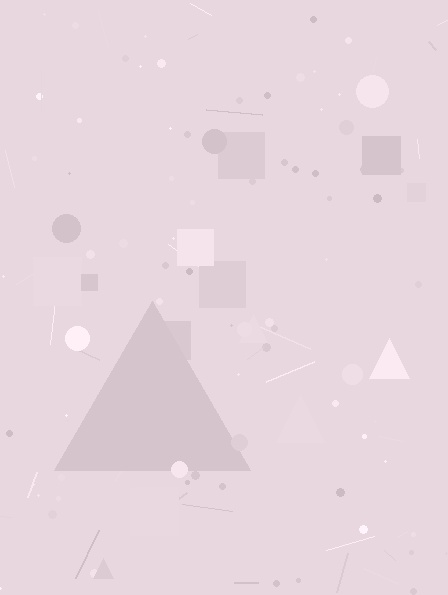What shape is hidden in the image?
A triangle is hidden in the image.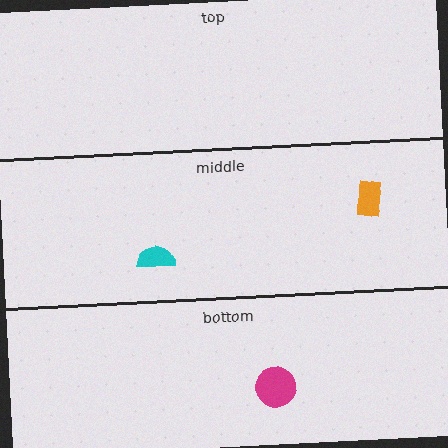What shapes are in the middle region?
The cyan semicircle, the orange rectangle.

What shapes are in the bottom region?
The magenta circle.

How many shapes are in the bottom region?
1.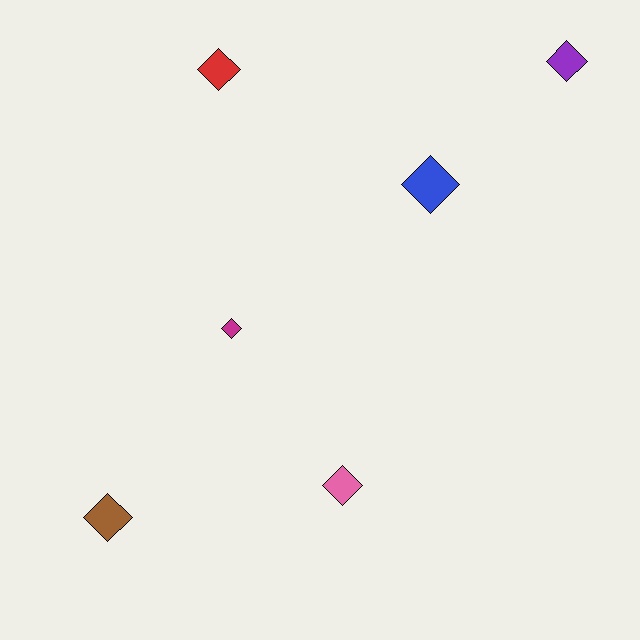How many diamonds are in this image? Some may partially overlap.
There are 6 diamonds.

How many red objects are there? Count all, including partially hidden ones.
There is 1 red object.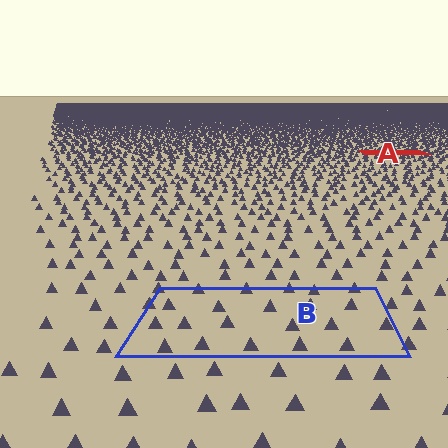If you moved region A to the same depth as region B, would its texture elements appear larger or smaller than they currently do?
They would appear larger. At a closer depth, the same texture elements are projected at a bigger on-screen size.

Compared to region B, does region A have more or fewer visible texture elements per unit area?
Region A has more texture elements per unit area — they are packed more densely because it is farther away.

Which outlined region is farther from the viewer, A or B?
Region A is farther from the viewer — the texture elements inside it appear smaller and more densely packed.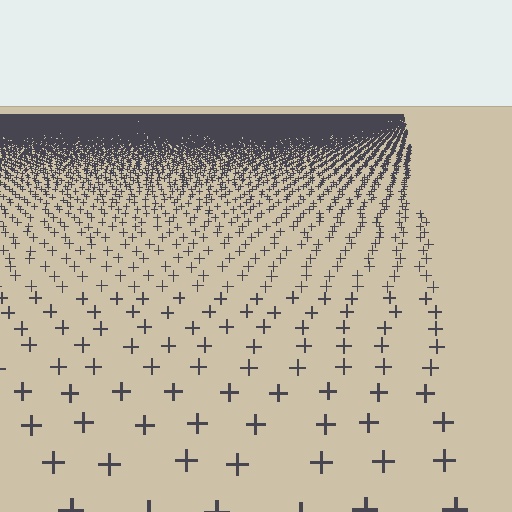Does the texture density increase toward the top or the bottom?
Density increases toward the top.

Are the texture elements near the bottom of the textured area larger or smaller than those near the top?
Larger. Near the bottom, elements are closer to the viewer and appear at a bigger on-screen size.